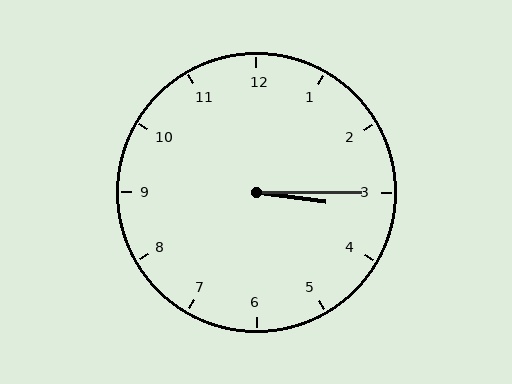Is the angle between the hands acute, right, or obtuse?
It is acute.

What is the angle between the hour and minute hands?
Approximately 8 degrees.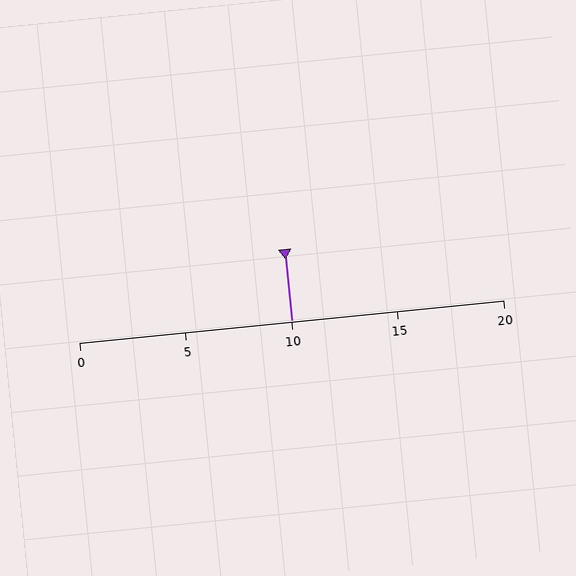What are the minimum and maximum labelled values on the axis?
The axis runs from 0 to 20.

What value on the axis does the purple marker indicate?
The marker indicates approximately 10.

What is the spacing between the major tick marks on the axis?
The major ticks are spaced 5 apart.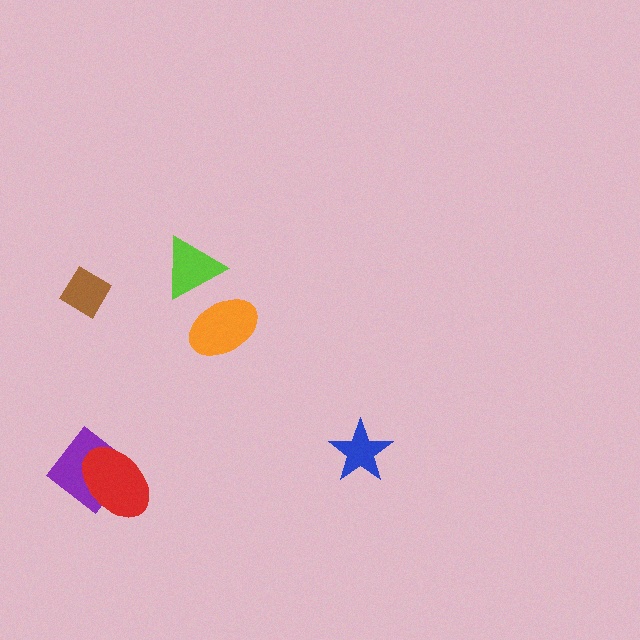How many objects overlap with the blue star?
0 objects overlap with the blue star.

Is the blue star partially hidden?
No, no other shape covers it.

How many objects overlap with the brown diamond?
0 objects overlap with the brown diamond.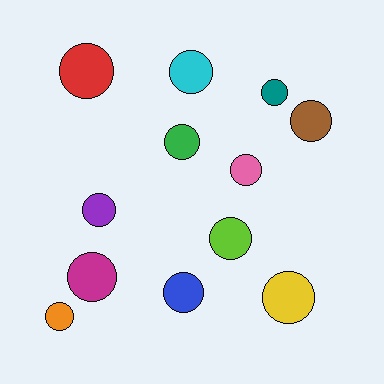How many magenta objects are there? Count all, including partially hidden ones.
There is 1 magenta object.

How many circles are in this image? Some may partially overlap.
There are 12 circles.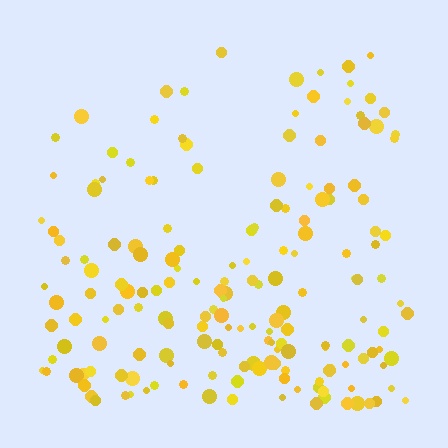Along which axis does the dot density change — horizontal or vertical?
Vertical.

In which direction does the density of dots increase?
From top to bottom, with the bottom side densest.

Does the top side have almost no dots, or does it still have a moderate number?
Still a moderate number, just noticeably fewer than the bottom.